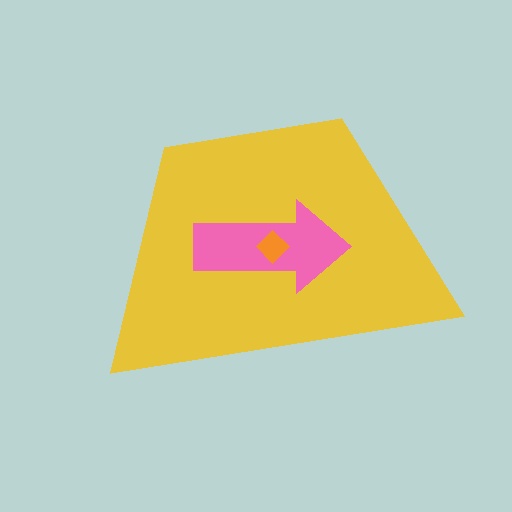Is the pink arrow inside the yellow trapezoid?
Yes.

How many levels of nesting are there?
3.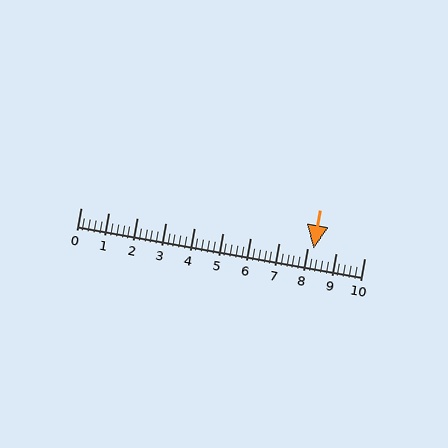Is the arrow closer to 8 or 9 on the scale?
The arrow is closer to 8.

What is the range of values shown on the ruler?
The ruler shows values from 0 to 10.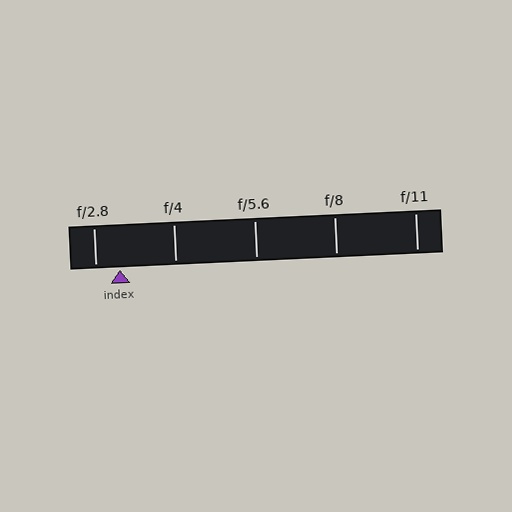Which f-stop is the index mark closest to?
The index mark is closest to f/2.8.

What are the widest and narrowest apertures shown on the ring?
The widest aperture shown is f/2.8 and the narrowest is f/11.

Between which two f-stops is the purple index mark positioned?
The index mark is between f/2.8 and f/4.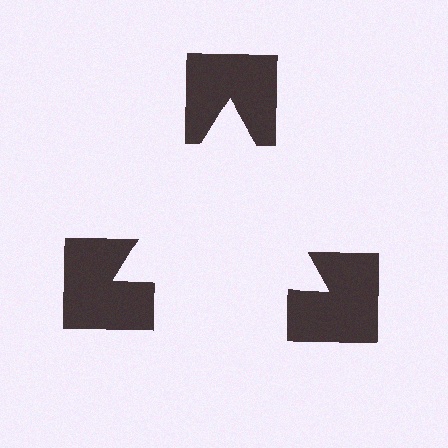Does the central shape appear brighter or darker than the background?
It typically appears slightly brighter than the background, even though no actual brightness change is drawn.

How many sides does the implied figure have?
3 sides.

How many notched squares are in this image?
There are 3 — one at each vertex of the illusory triangle.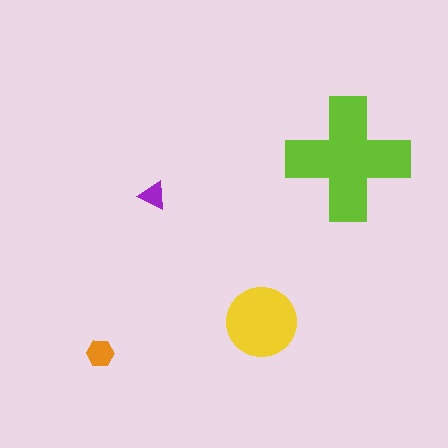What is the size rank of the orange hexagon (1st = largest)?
3rd.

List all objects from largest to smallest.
The lime cross, the yellow circle, the orange hexagon, the purple triangle.